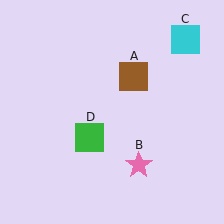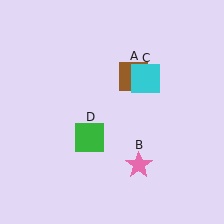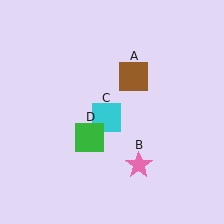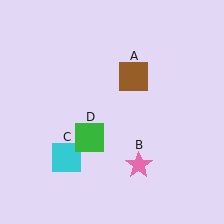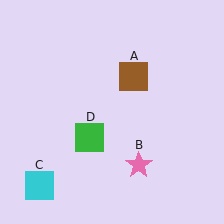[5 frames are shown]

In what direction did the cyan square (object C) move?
The cyan square (object C) moved down and to the left.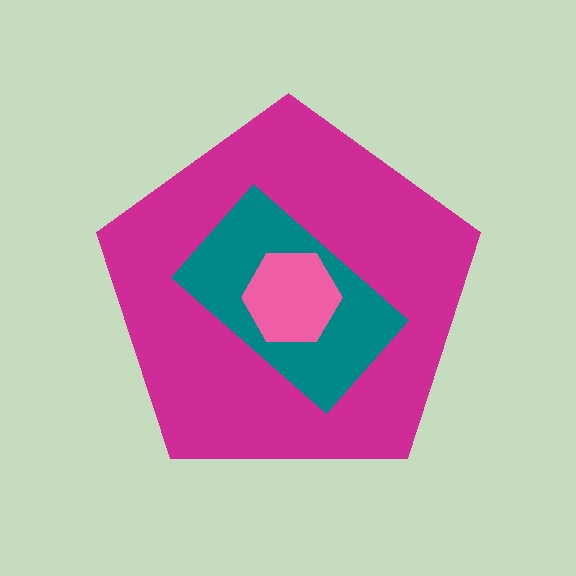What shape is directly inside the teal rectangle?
The pink hexagon.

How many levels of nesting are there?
3.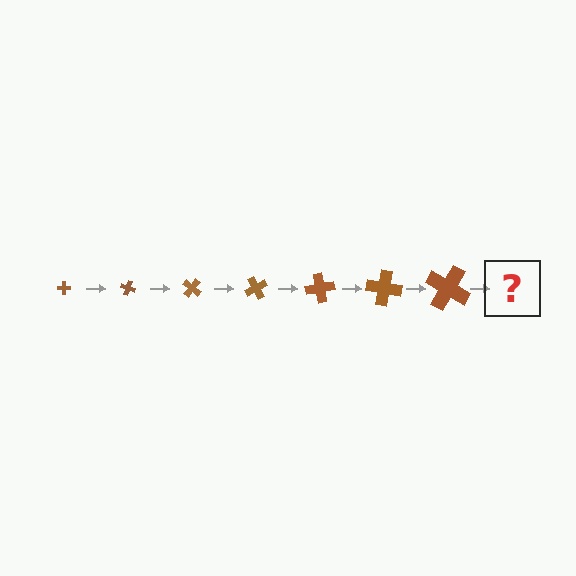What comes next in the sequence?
The next element should be a cross, larger than the previous one and rotated 140 degrees from the start.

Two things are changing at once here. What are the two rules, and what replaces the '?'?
The two rules are that the cross grows larger each step and it rotates 20 degrees each step. The '?' should be a cross, larger than the previous one and rotated 140 degrees from the start.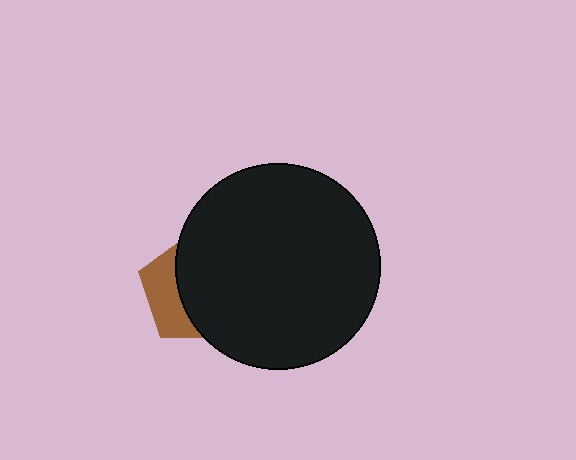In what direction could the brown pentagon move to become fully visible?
The brown pentagon could move left. That would shift it out from behind the black circle entirely.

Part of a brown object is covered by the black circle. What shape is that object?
It is a pentagon.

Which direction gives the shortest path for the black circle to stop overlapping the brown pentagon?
Moving right gives the shortest separation.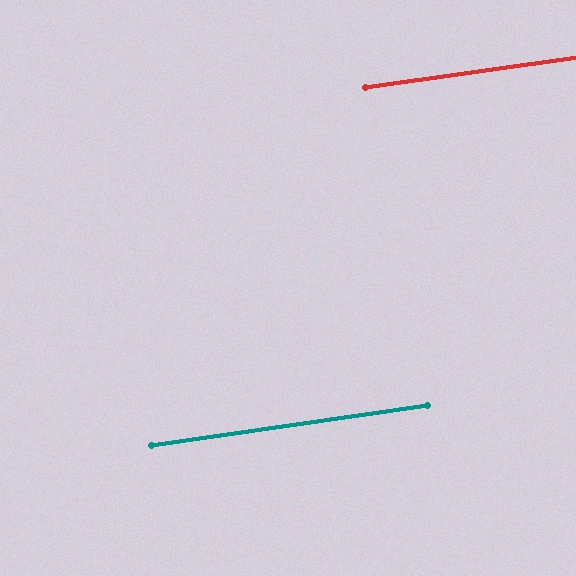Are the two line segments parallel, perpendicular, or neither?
Parallel — their directions differ by only 0.1°.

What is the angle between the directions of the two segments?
Approximately 0 degrees.